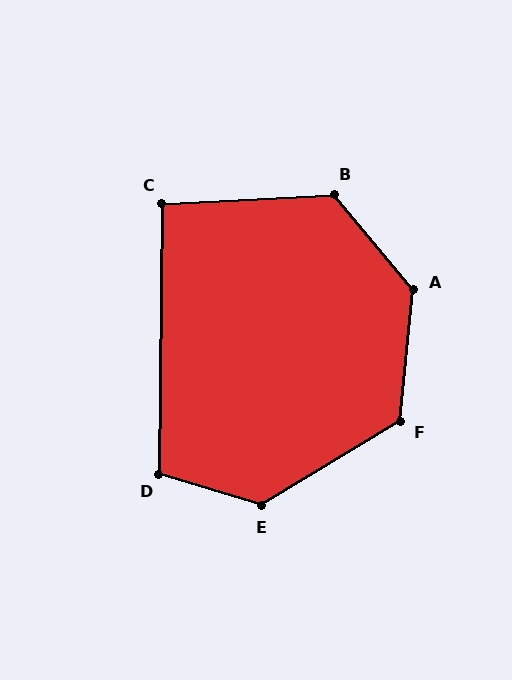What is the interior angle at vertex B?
Approximately 126 degrees (obtuse).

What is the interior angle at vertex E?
Approximately 132 degrees (obtuse).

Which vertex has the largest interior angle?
A, at approximately 134 degrees.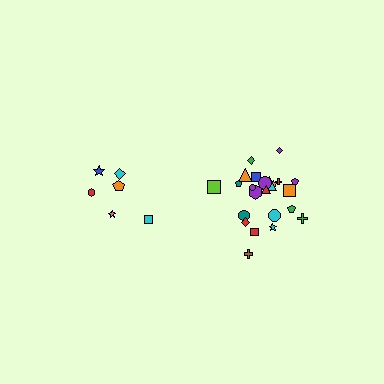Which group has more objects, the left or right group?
The right group.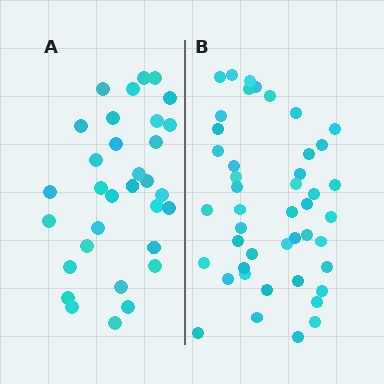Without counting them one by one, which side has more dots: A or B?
Region B (the right region) has more dots.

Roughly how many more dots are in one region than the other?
Region B has approximately 15 more dots than region A.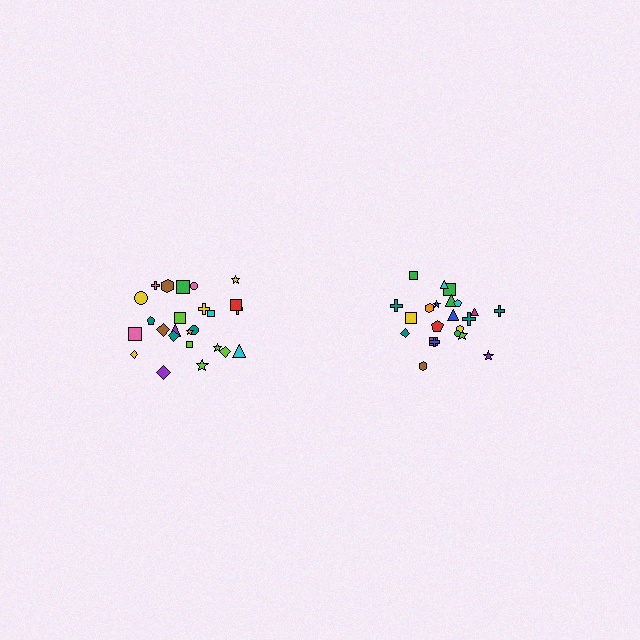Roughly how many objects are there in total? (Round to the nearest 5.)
Roughly 45 objects in total.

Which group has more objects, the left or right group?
The left group.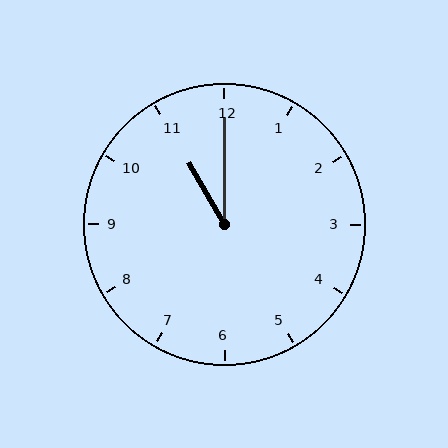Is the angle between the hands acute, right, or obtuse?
It is acute.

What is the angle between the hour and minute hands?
Approximately 30 degrees.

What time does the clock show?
11:00.